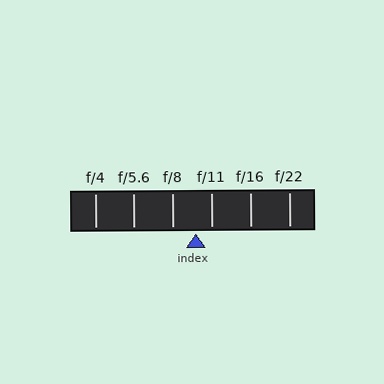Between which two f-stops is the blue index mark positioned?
The index mark is between f/8 and f/11.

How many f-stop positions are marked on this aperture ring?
There are 6 f-stop positions marked.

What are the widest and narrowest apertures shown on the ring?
The widest aperture shown is f/4 and the narrowest is f/22.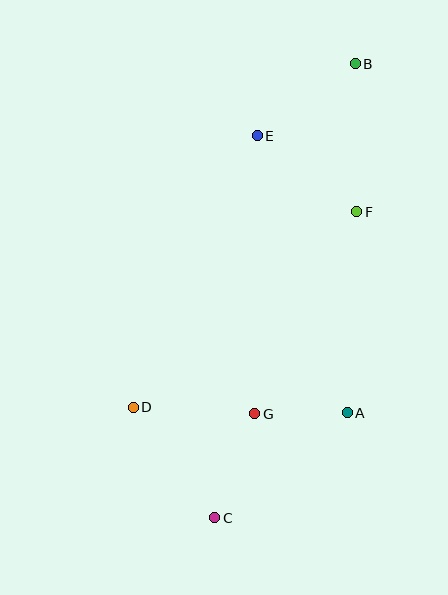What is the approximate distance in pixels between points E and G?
The distance between E and G is approximately 278 pixels.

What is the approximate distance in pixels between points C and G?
The distance between C and G is approximately 112 pixels.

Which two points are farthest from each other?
Points B and C are farthest from each other.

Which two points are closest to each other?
Points A and G are closest to each other.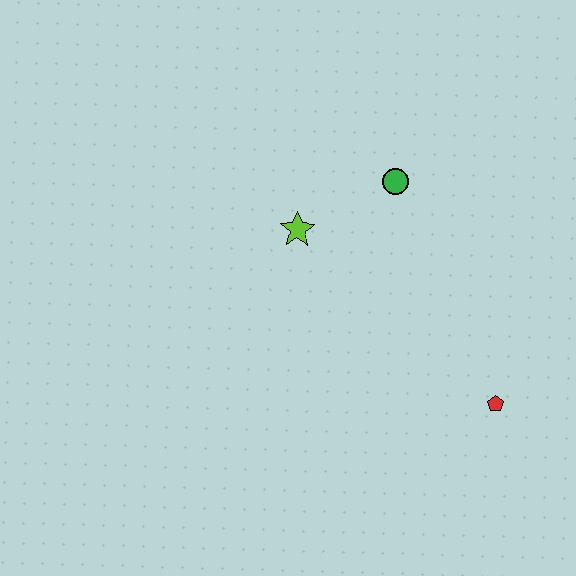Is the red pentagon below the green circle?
Yes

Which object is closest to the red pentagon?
The green circle is closest to the red pentagon.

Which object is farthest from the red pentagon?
The lime star is farthest from the red pentagon.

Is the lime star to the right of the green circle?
No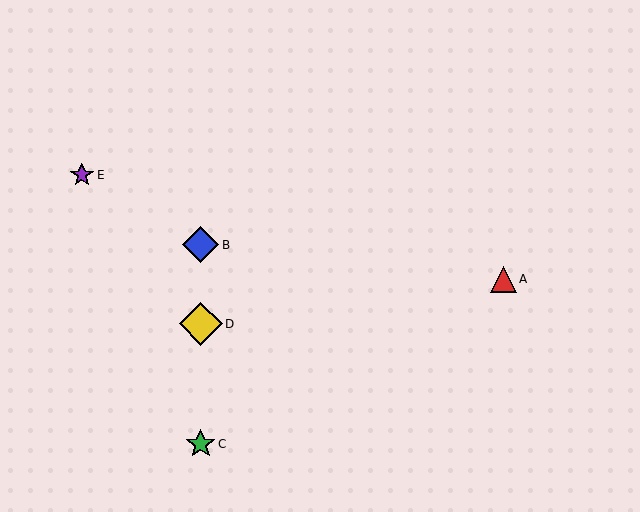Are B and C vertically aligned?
Yes, both are at x≈201.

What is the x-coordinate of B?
Object B is at x≈201.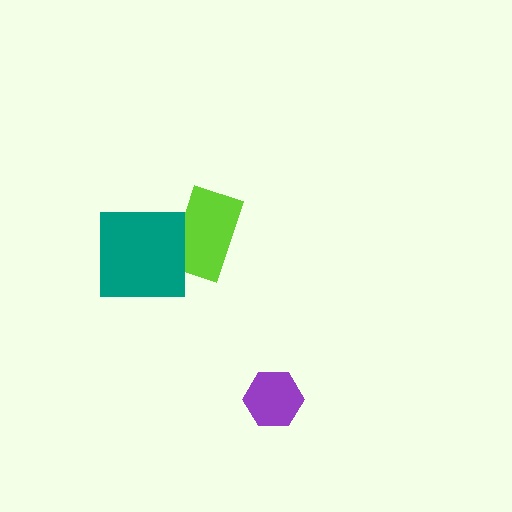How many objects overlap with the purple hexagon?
0 objects overlap with the purple hexagon.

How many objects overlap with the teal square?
1 object overlaps with the teal square.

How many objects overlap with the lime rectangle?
1 object overlaps with the lime rectangle.